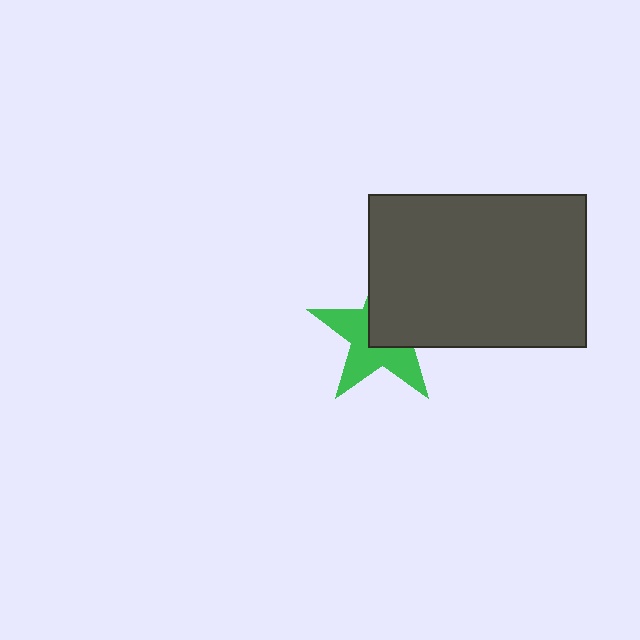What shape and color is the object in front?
The object in front is a dark gray rectangle.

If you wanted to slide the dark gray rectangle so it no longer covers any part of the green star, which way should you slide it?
Slide it toward the upper-right — that is the most direct way to separate the two shapes.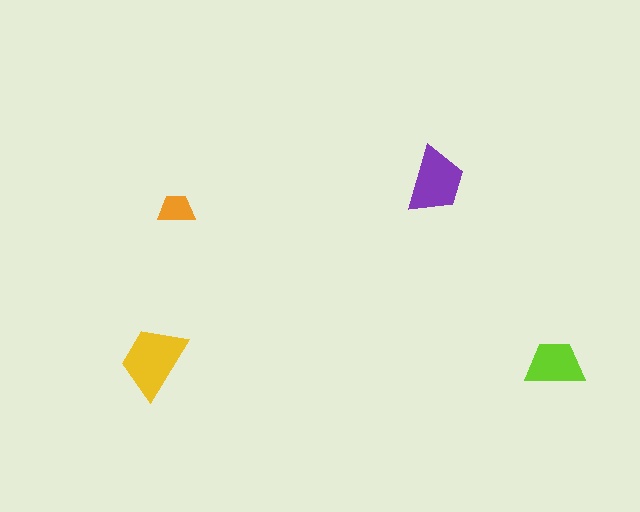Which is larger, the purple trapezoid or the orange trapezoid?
The purple one.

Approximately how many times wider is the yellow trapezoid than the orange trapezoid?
About 2 times wider.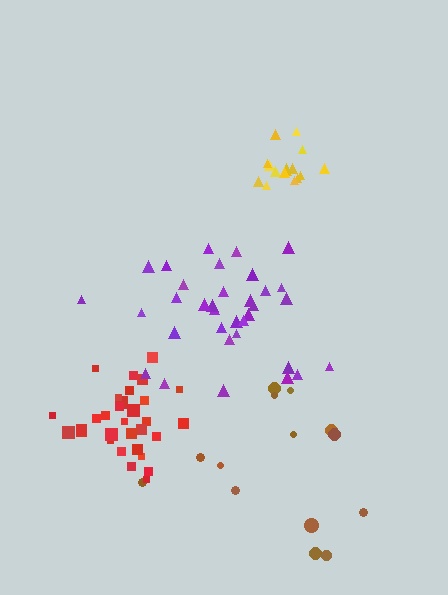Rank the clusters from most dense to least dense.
red, yellow, purple, brown.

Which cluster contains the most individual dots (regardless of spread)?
Purple (34).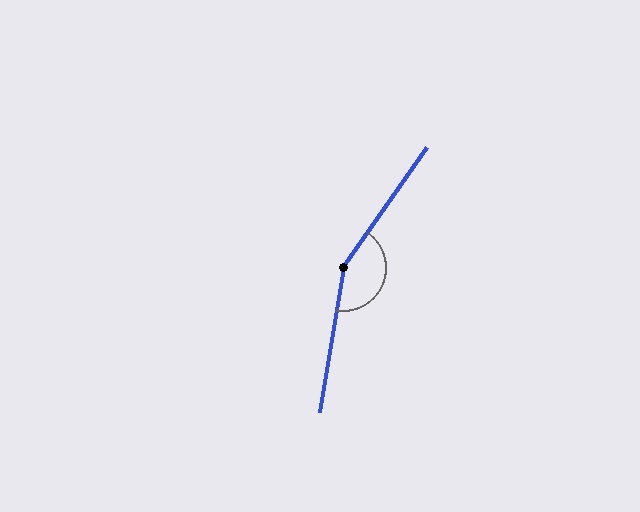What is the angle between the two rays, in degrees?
Approximately 154 degrees.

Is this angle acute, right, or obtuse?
It is obtuse.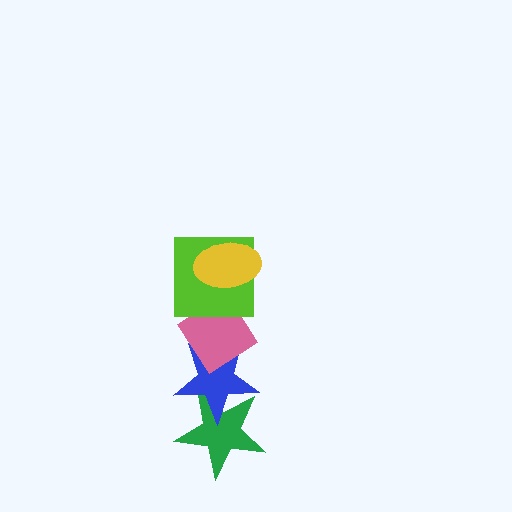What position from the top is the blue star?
The blue star is 4th from the top.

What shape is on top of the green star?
The blue star is on top of the green star.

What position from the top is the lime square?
The lime square is 2nd from the top.